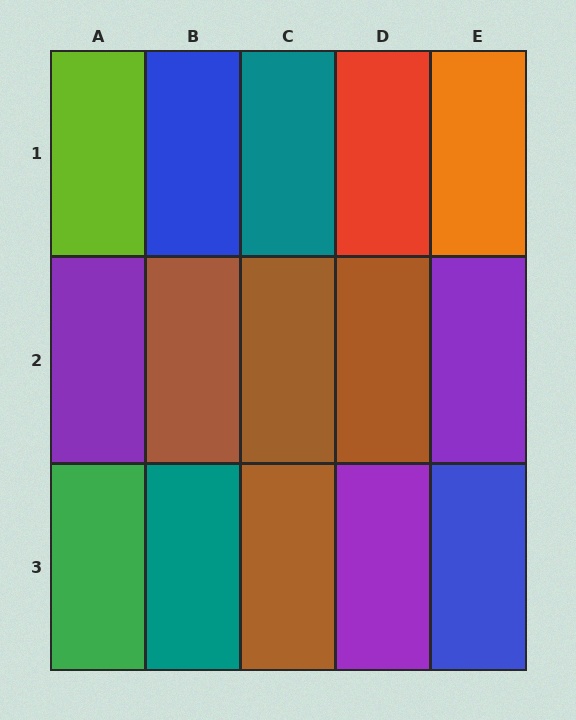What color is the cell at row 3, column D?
Purple.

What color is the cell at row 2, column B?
Brown.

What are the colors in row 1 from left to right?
Lime, blue, teal, red, orange.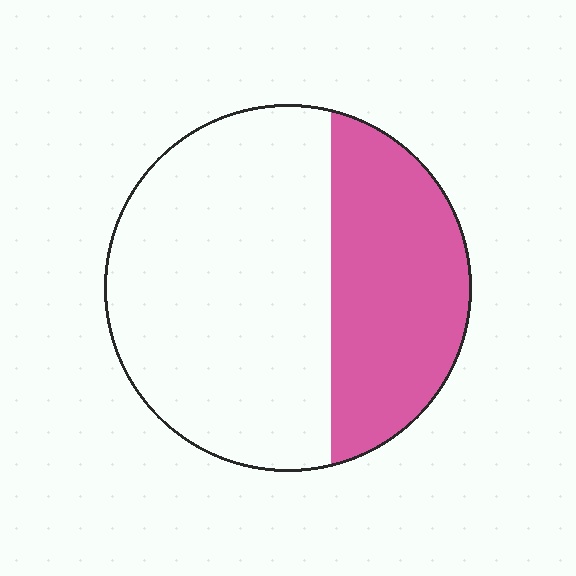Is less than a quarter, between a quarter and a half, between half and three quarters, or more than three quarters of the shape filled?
Between a quarter and a half.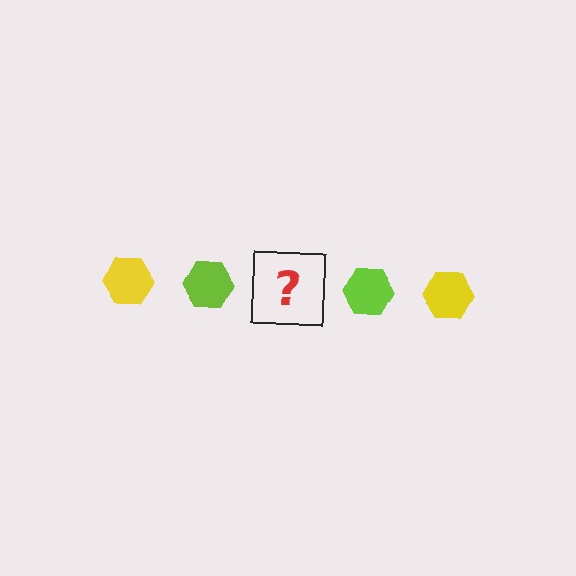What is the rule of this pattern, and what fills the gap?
The rule is that the pattern cycles through yellow, lime hexagons. The gap should be filled with a yellow hexagon.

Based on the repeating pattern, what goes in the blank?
The blank should be a yellow hexagon.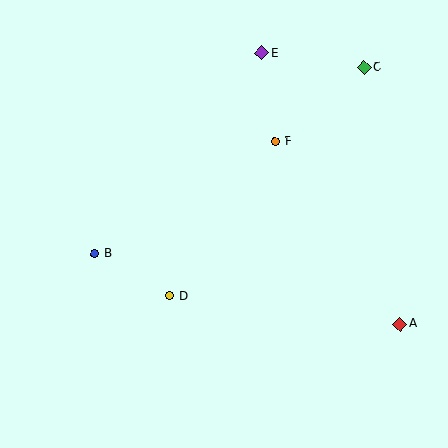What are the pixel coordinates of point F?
Point F is at (276, 142).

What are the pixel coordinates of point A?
Point A is at (400, 324).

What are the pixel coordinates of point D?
Point D is at (170, 296).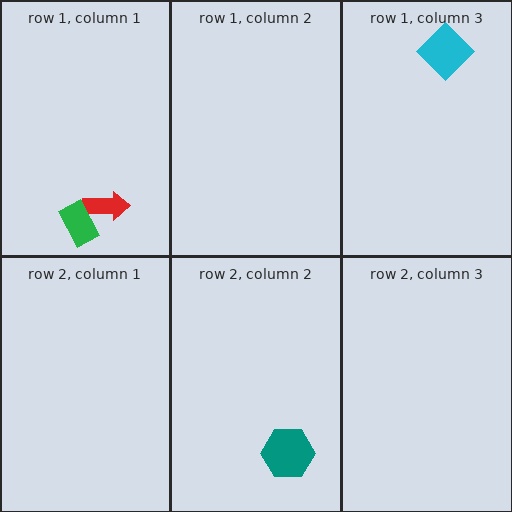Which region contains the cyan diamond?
The row 1, column 3 region.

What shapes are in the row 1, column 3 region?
The cyan diamond.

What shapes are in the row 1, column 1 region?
The red arrow, the green rectangle.